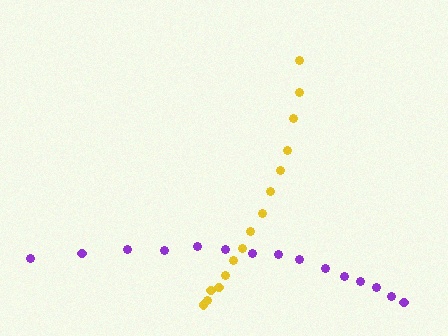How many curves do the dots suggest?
There are 2 distinct paths.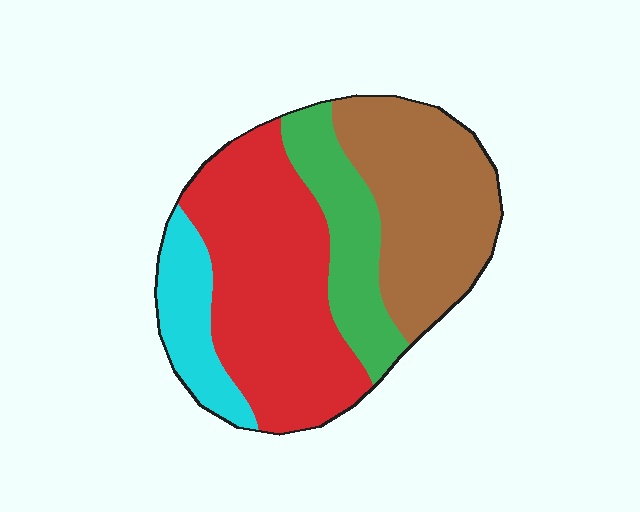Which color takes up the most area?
Red, at roughly 40%.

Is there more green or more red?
Red.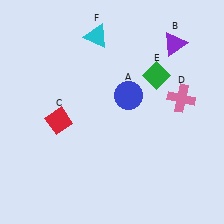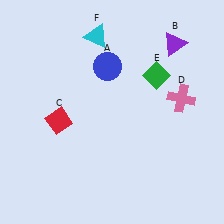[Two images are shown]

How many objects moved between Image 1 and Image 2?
1 object moved between the two images.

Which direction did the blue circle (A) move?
The blue circle (A) moved up.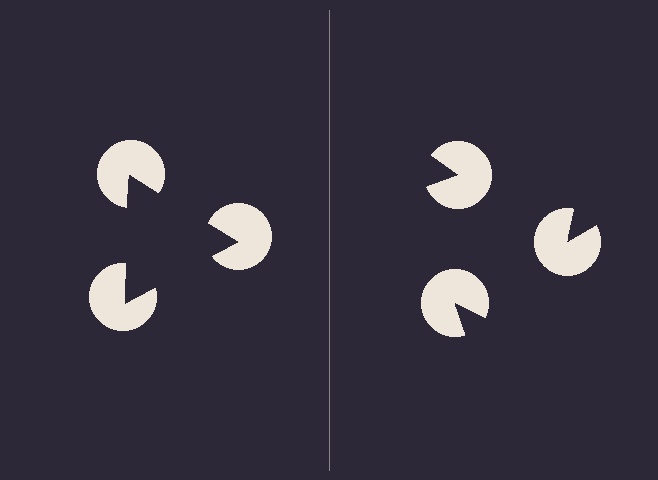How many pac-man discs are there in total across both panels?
6 — 3 on each side.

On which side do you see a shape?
An illusory triangle appears on the left side. On the right side the wedge cuts are rotated, so no coherent shape forms.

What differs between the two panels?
The pac-man discs are positioned identically on both sides; only the wedge orientations differ. On the left they align to a triangle; on the right they are misaligned.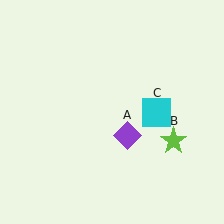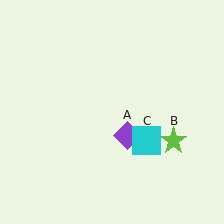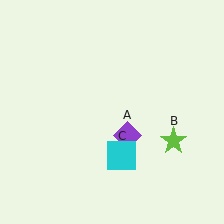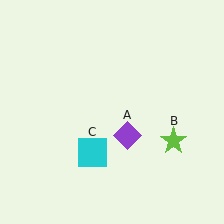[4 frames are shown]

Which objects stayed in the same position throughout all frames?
Purple diamond (object A) and lime star (object B) remained stationary.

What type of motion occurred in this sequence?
The cyan square (object C) rotated clockwise around the center of the scene.